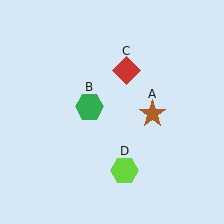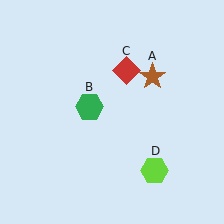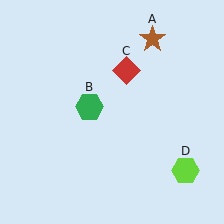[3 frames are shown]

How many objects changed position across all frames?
2 objects changed position: brown star (object A), lime hexagon (object D).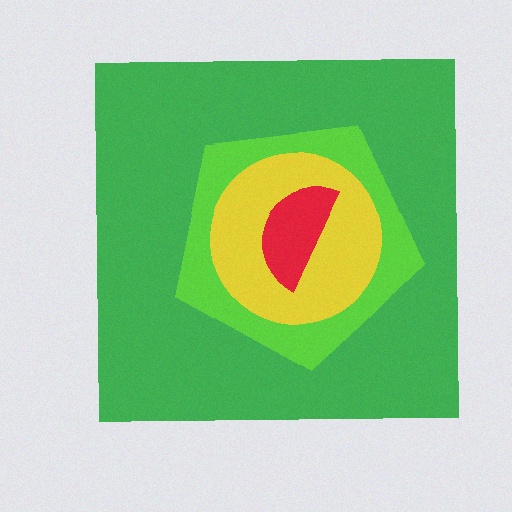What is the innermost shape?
The red semicircle.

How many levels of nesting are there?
4.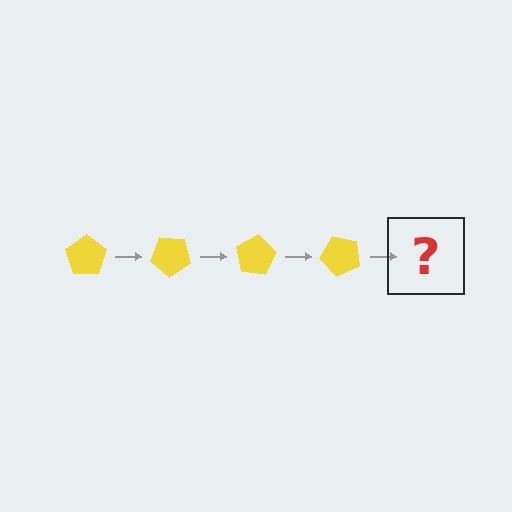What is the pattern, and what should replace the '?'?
The pattern is that the pentagon rotates 40 degrees each step. The '?' should be a yellow pentagon rotated 160 degrees.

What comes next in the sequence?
The next element should be a yellow pentagon rotated 160 degrees.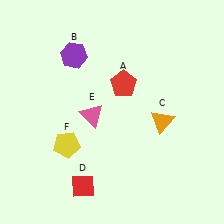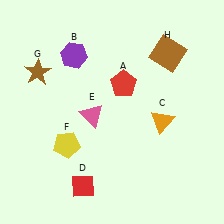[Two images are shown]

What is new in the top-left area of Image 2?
A brown star (G) was added in the top-left area of Image 2.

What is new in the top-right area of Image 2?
A brown square (H) was added in the top-right area of Image 2.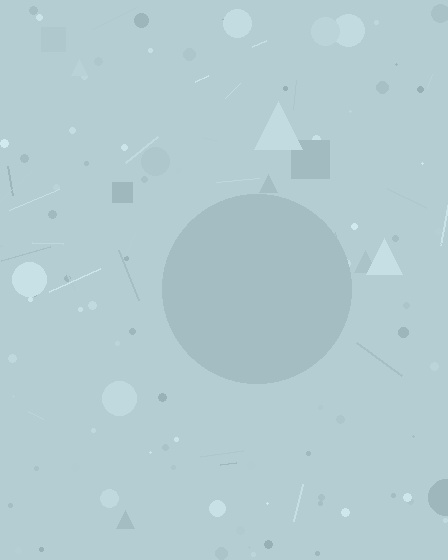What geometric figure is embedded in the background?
A circle is embedded in the background.